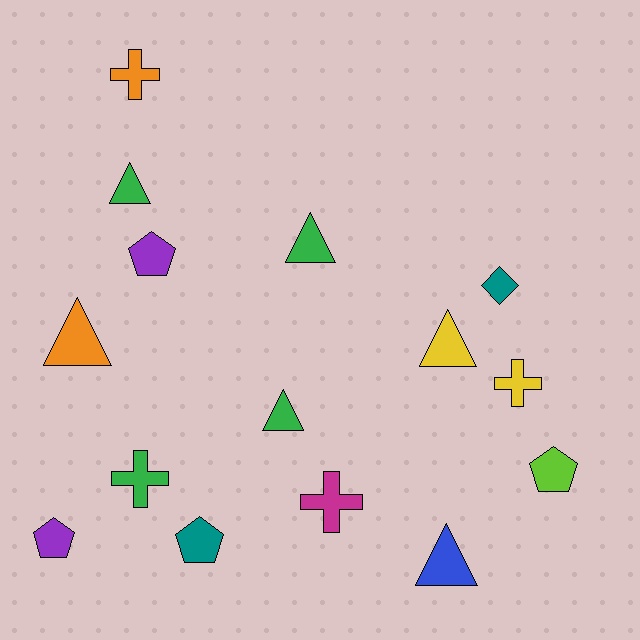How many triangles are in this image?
There are 6 triangles.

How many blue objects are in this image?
There is 1 blue object.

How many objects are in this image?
There are 15 objects.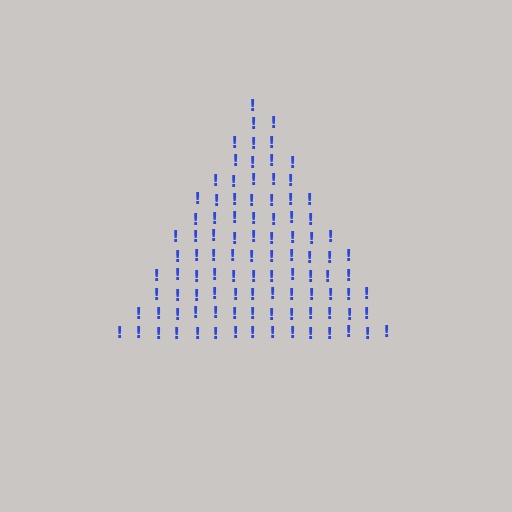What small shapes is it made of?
It is made of small exclamation marks.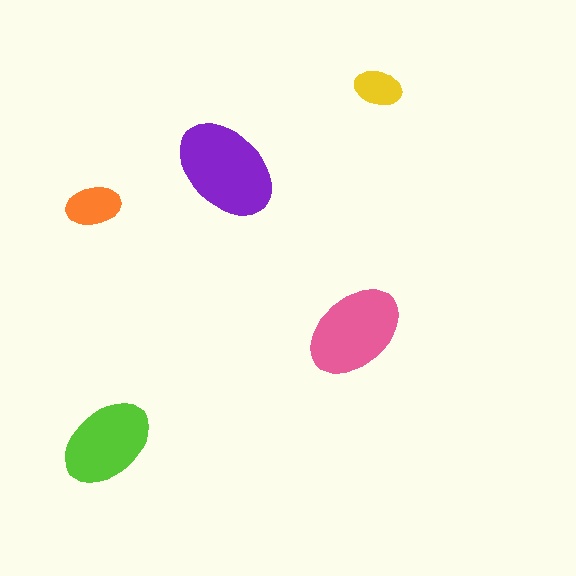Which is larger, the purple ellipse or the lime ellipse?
The purple one.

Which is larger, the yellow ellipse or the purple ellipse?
The purple one.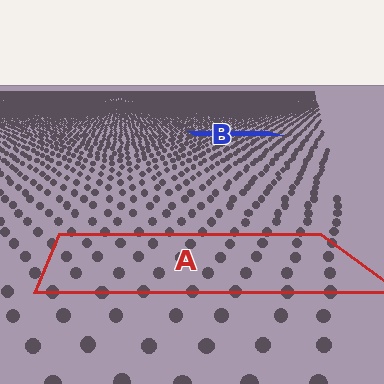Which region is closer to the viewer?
Region A is closer. The texture elements there are larger and more spread out.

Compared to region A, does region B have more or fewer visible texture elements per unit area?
Region B has more texture elements per unit area — they are packed more densely because it is farther away.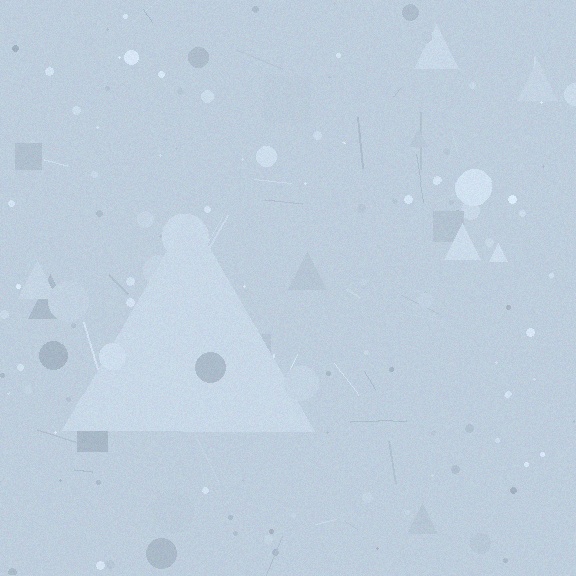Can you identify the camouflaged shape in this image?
The camouflaged shape is a triangle.